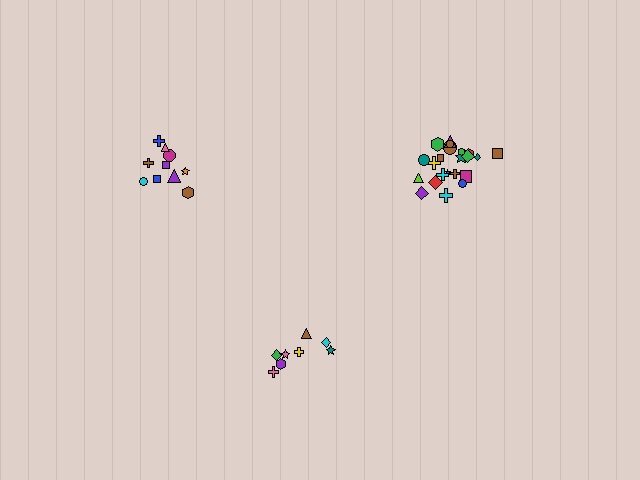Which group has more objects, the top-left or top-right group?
The top-right group.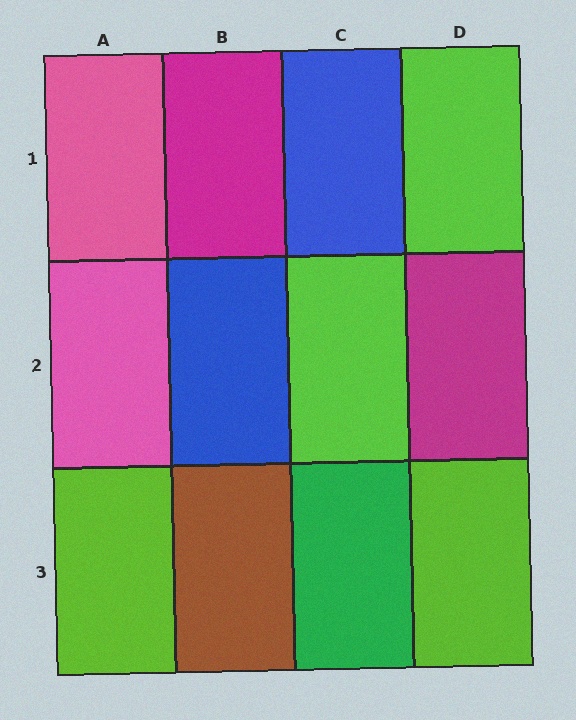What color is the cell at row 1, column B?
Magenta.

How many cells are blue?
2 cells are blue.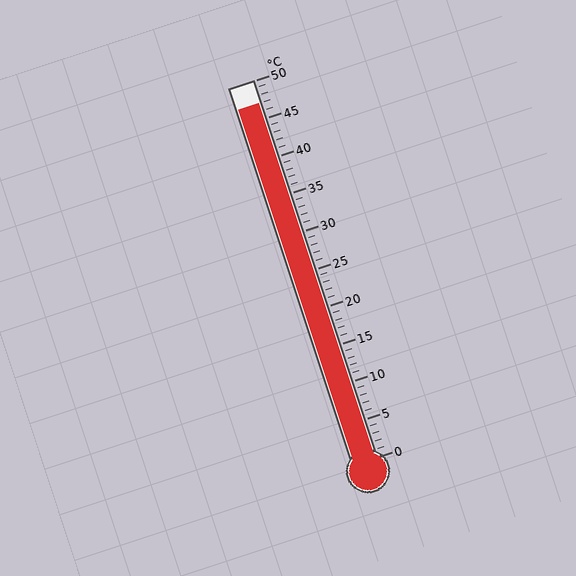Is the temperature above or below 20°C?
The temperature is above 20°C.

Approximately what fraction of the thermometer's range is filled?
The thermometer is filled to approximately 95% of its range.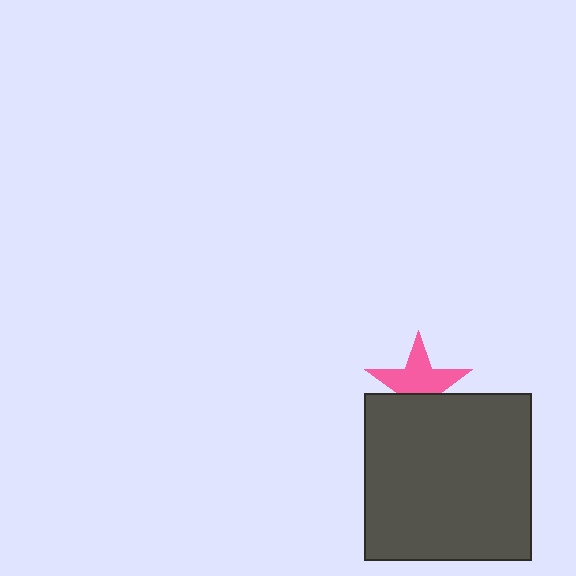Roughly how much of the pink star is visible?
About half of it is visible (roughly 63%).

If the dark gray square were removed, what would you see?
You would see the complete pink star.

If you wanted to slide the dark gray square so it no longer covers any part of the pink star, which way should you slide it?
Slide it down — that is the most direct way to separate the two shapes.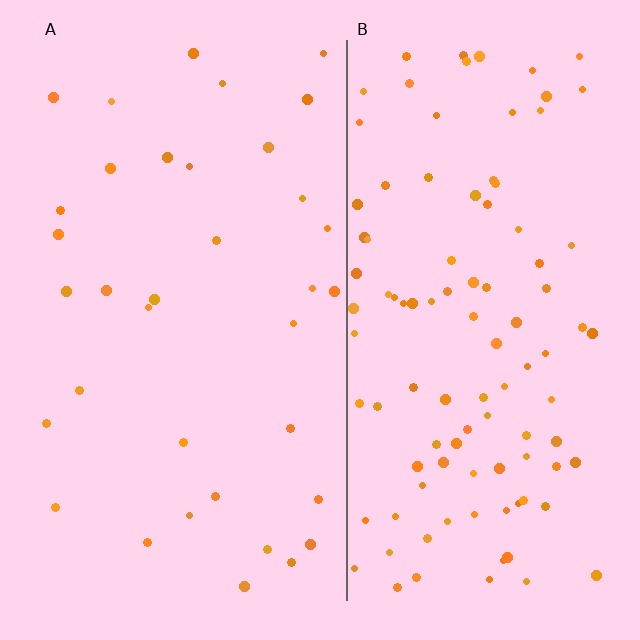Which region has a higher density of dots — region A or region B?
B (the right).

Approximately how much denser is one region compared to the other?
Approximately 3.0× — region B over region A.